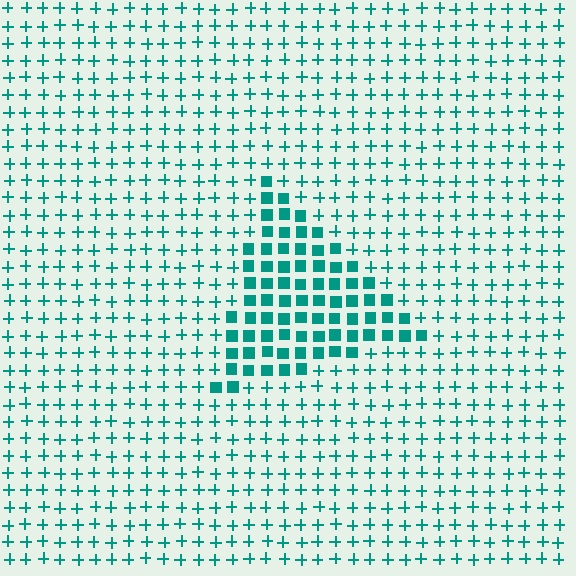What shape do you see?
I see a triangle.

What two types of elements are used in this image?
The image uses squares inside the triangle region and plus signs outside it.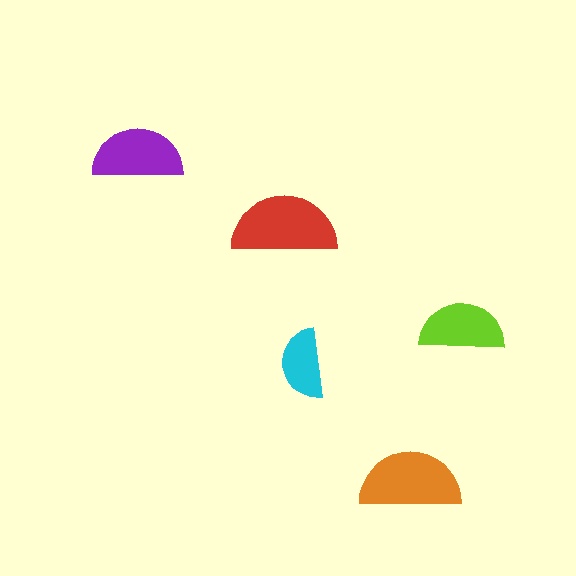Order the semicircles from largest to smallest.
the red one, the orange one, the purple one, the lime one, the cyan one.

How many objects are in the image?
There are 5 objects in the image.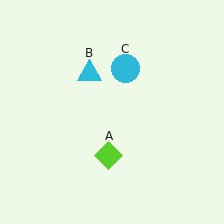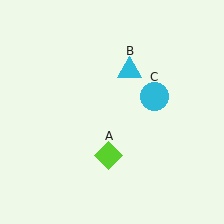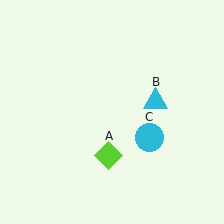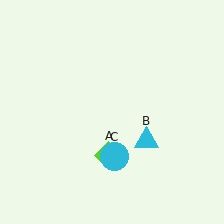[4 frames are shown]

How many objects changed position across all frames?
2 objects changed position: cyan triangle (object B), cyan circle (object C).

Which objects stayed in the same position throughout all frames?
Lime diamond (object A) remained stationary.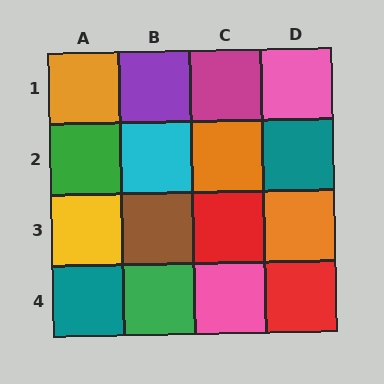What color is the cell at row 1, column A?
Orange.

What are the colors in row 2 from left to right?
Green, cyan, orange, teal.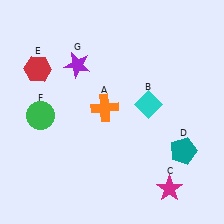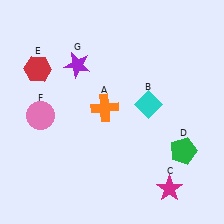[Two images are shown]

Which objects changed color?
D changed from teal to green. F changed from green to pink.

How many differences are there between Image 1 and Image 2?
There are 2 differences between the two images.